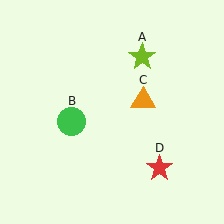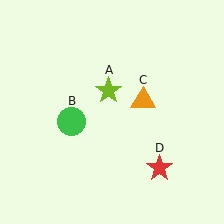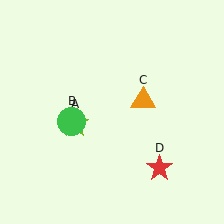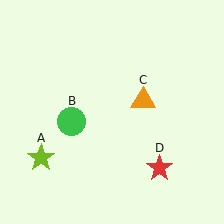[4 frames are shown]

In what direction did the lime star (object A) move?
The lime star (object A) moved down and to the left.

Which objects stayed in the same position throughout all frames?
Green circle (object B) and orange triangle (object C) and red star (object D) remained stationary.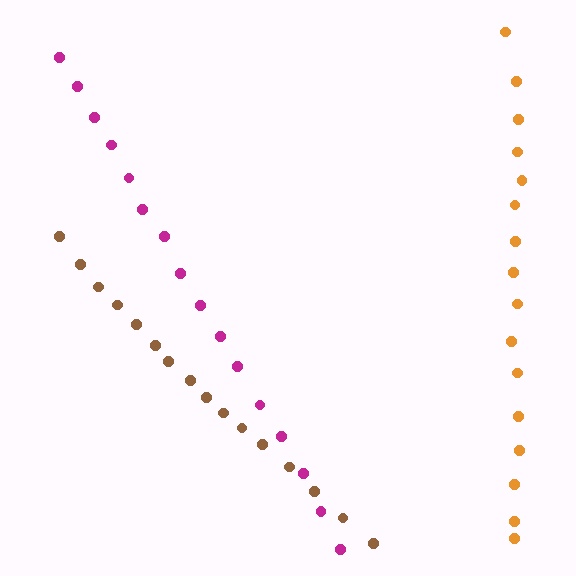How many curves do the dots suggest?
There are 3 distinct paths.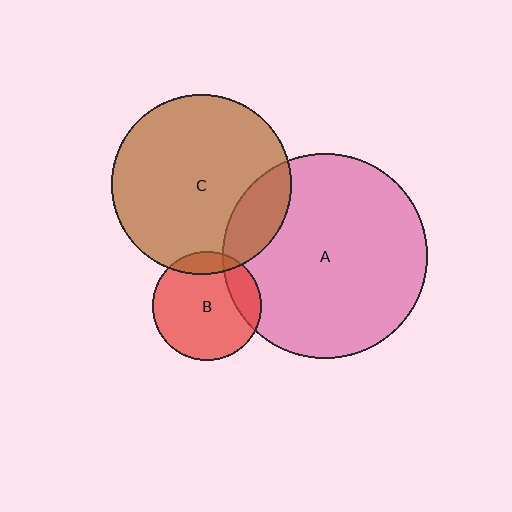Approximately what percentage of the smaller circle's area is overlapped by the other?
Approximately 15%.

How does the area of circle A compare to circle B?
Approximately 3.5 times.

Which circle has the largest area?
Circle A (pink).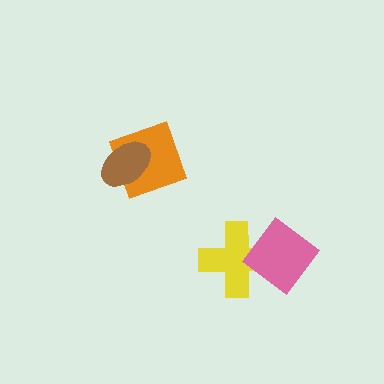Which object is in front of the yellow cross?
The pink diamond is in front of the yellow cross.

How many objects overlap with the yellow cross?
1 object overlaps with the yellow cross.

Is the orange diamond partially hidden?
Yes, it is partially covered by another shape.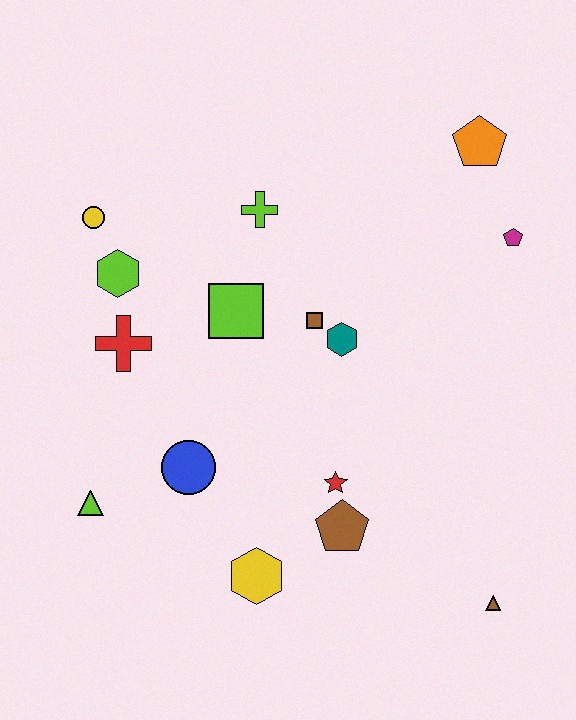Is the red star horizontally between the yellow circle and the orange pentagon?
Yes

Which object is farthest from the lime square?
The brown triangle is farthest from the lime square.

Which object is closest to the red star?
The brown pentagon is closest to the red star.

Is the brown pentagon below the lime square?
Yes